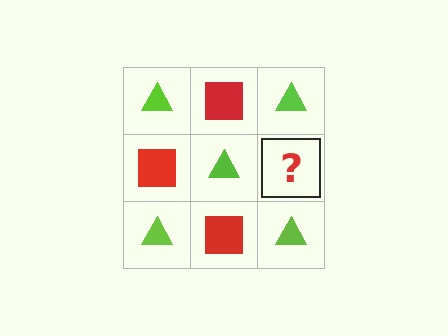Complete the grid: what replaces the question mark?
The question mark should be replaced with a red square.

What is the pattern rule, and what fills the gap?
The rule is that it alternates lime triangle and red square in a checkerboard pattern. The gap should be filled with a red square.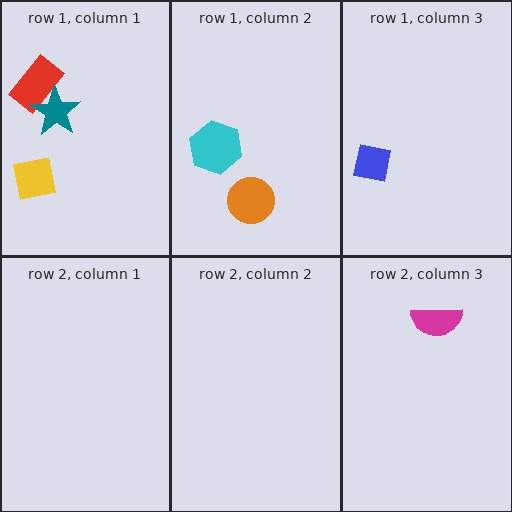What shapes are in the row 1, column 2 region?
The orange circle, the cyan hexagon.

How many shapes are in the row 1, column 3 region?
1.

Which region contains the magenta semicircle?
The row 2, column 3 region.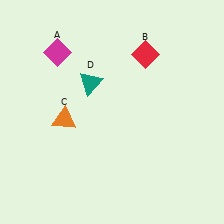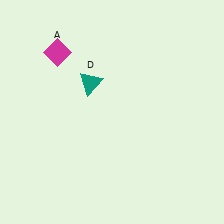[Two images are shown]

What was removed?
The orange triangle (C), the red diamond (B) were removed in Image 2.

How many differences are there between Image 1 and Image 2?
There are 2 differences between the two images.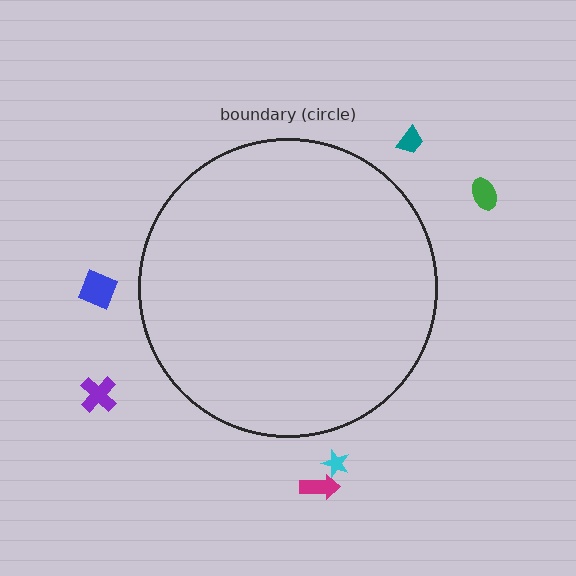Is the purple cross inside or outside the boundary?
Outside.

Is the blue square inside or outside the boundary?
Outside.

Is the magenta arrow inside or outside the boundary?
Outside.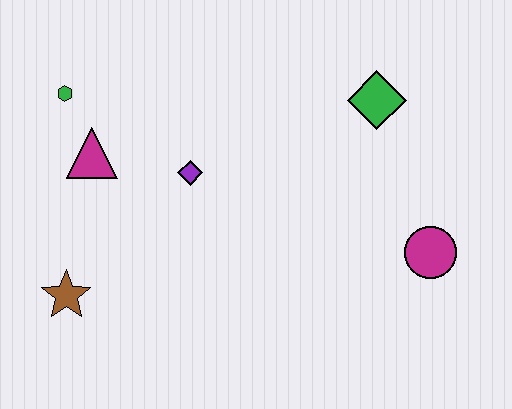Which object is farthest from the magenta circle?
The green hexagon is farthest from the magenta circle.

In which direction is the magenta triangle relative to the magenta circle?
The magenta triangle is to the left of the magenta circle.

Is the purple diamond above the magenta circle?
Yes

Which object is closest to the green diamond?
The magenta circle is closest to the green diamond.